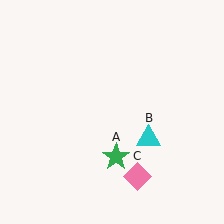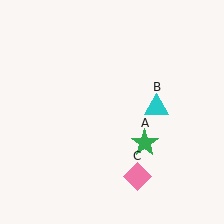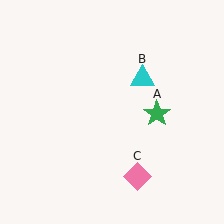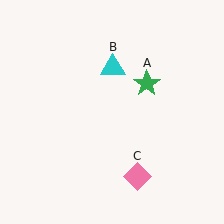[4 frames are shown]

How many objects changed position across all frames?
2 objects changed position: green star (object A), cyan triangle (object B).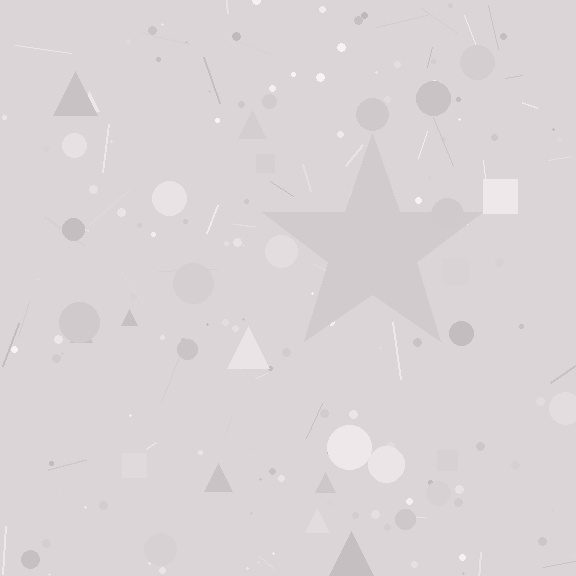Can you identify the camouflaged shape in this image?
The camouflaged shape is a star.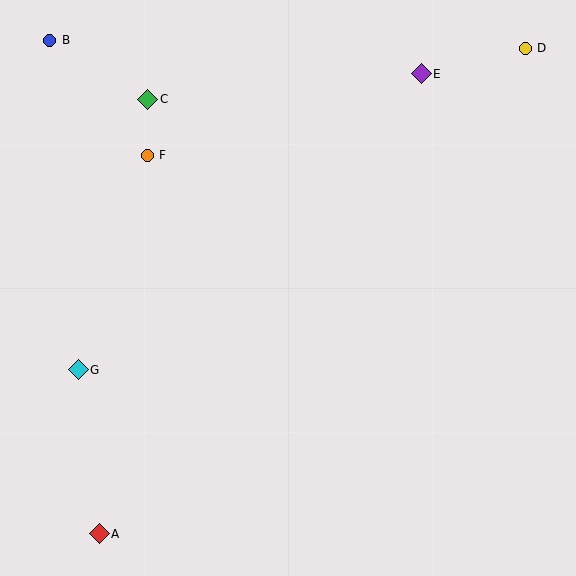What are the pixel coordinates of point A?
Point A is at (99, 534).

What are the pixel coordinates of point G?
Point G is at (78, 370).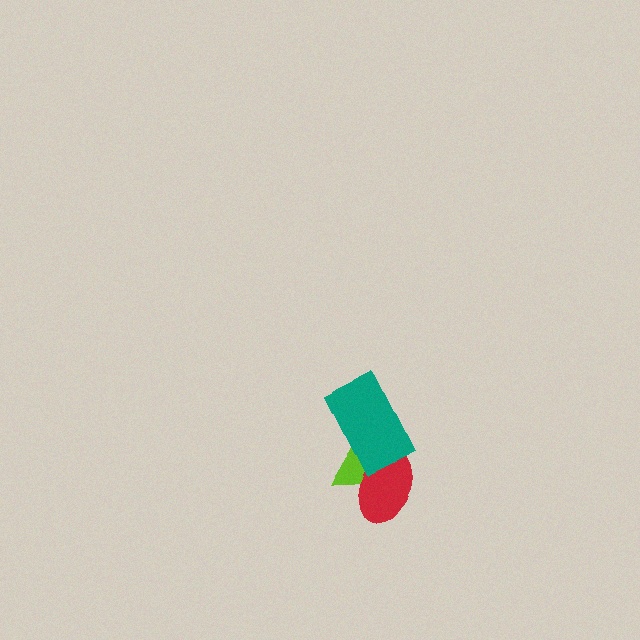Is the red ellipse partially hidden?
Yes, it is partially covered by another shape.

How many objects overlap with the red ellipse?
2 objects overlap with the red ellipse.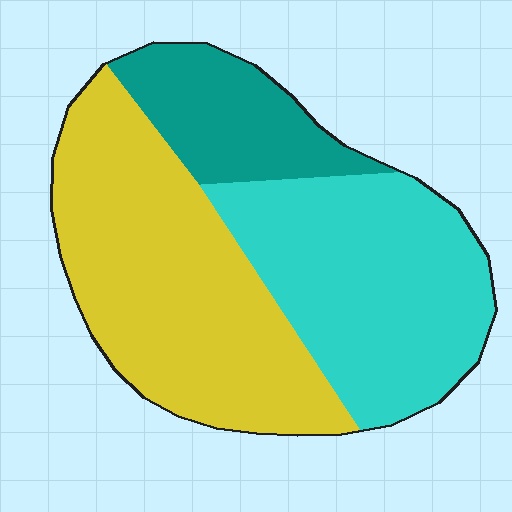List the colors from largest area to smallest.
From largest to smallest: yellow, cyan, teal.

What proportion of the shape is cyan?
Cyan takes up between a quarter and a half of the shape.